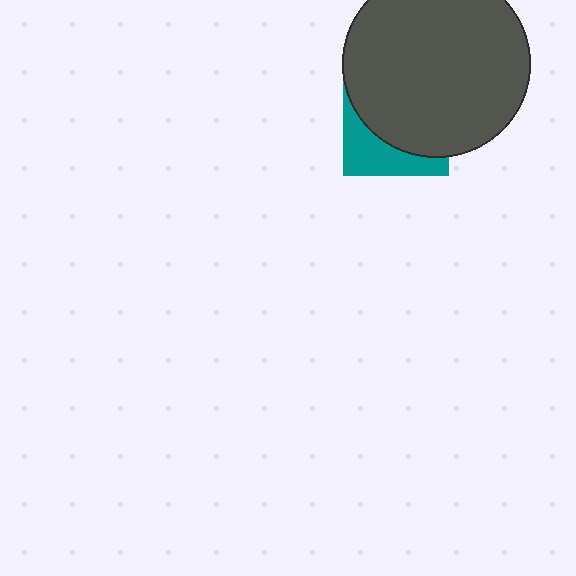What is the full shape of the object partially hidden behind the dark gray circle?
The partially hidden object is a teal square.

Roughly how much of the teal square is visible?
A small part of it is visible (roughly 32%).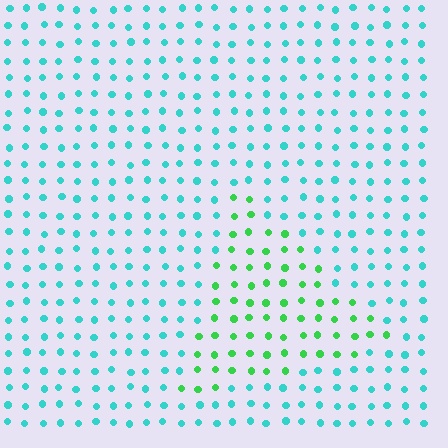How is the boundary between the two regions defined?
The boundary is defined purely by a slight shift in hue (about 48 degrees). Spacing, size, and orientation are identical on both sides.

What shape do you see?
I see a triangle.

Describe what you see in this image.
The image is filled with small cyan elements in a uniform arrangement. A triangle-shaped region is visible where the elements are tinted to a slightly different hue, forming a subtle color boundary.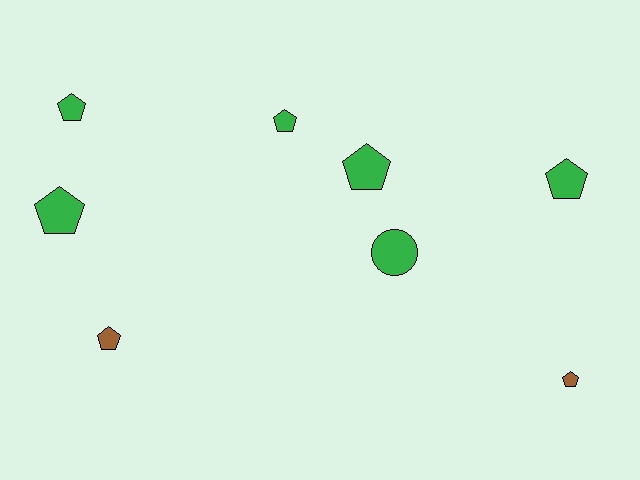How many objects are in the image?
There are 8 objects.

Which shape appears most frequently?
Pentagon, with 7 objects.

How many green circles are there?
There is 1 green circle.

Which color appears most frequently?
Green, with 6 objects.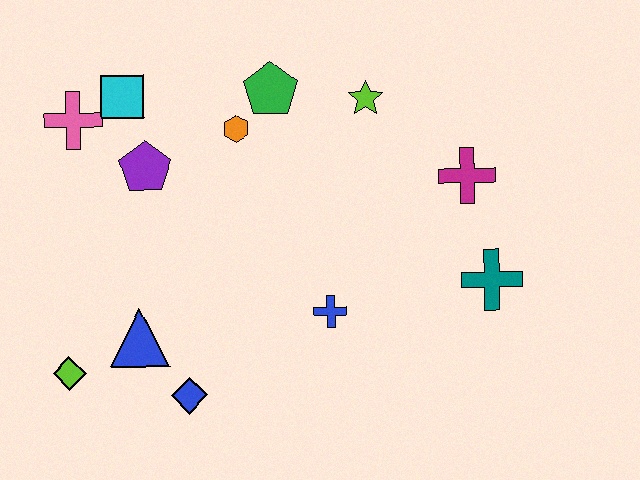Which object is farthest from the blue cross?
The pink cross is farthest from the blue cross.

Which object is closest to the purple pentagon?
The cyan square is closest to the purple pentagon.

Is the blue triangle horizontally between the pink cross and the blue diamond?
Yes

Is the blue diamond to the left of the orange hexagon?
Yes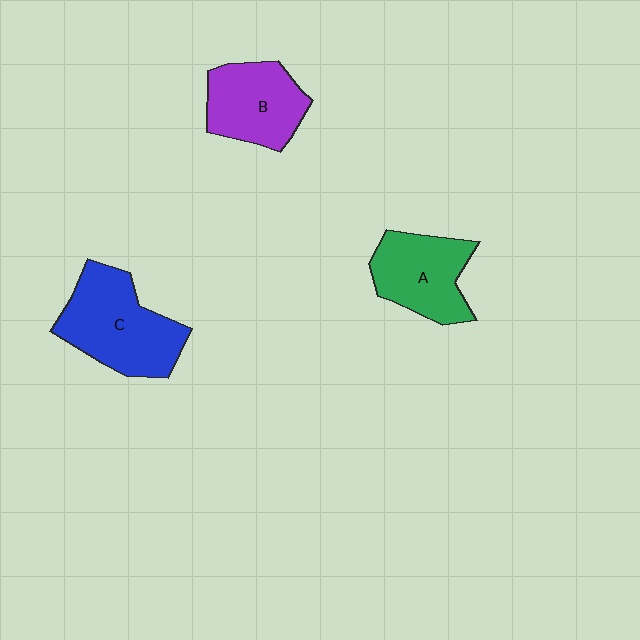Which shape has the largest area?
Shape C (blue).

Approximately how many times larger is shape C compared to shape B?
Approximately 1.3 times.